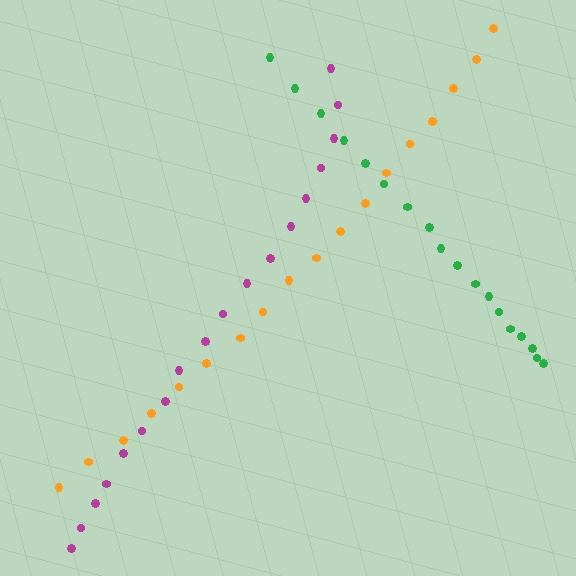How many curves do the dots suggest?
There are 3 distinct paths.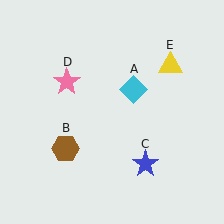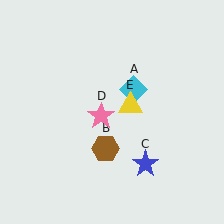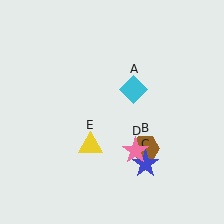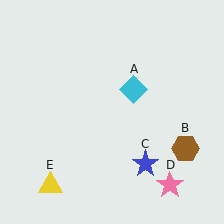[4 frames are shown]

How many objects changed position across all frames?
3 objects changed position: brown hexagon (object B), pink star (object D), yellow triangle (object E).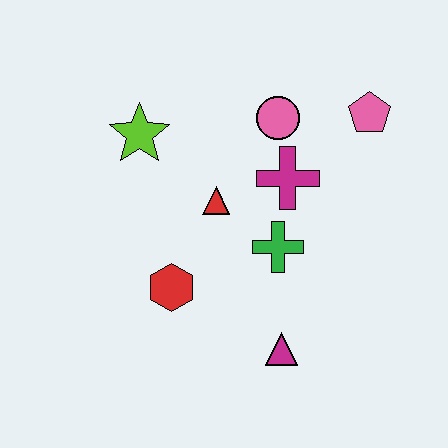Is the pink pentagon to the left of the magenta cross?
No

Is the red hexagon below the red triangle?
Yes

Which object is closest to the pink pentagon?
The pink circle is closest to the pink pentagon.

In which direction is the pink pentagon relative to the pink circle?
The pink pentagon is to the right of the pink circle.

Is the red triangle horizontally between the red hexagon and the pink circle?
Yes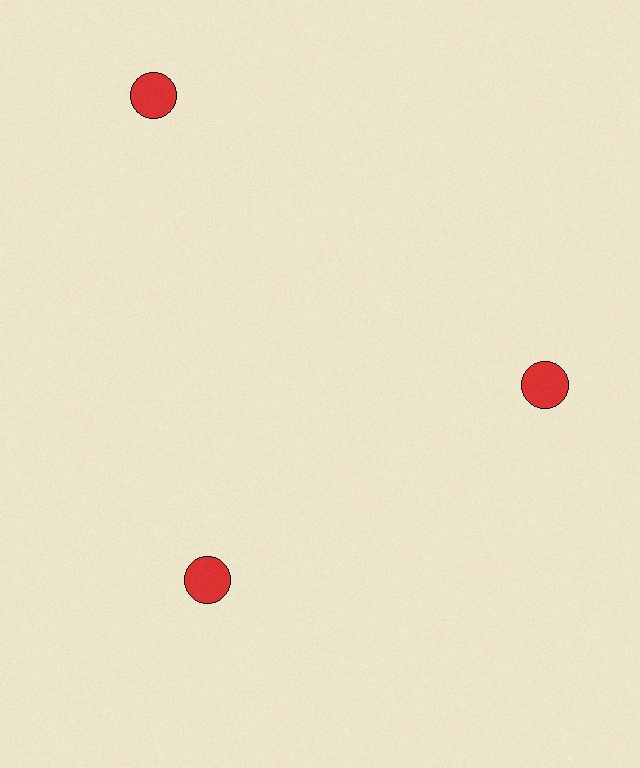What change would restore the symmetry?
The symmetry would be restored by moving it inward, back onto the ring so that all 3 circles sit at equal angles and equal distance from the center.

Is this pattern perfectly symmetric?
No. The 3 red circles are arranged in a ring, but one element near the 11 o'clock position is pushed outward from the center, breaking the 3-fold rotational symmetry.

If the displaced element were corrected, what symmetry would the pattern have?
It would have 3-fold rotational symmetry — the pattern would map onto itself every 120 degrees.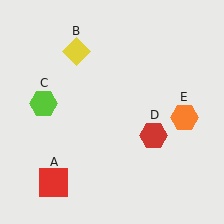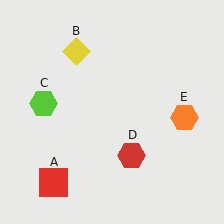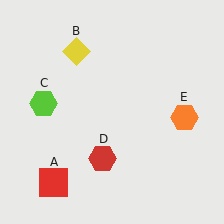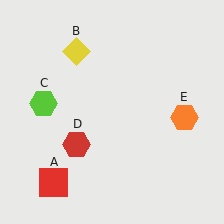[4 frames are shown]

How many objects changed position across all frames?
1 object changed position: red hexagon (object D).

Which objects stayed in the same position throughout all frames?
Red square (object A) and yellow diamond (object B) and lime hexagon (object C) and orange hexagon (object E) remained stationary.